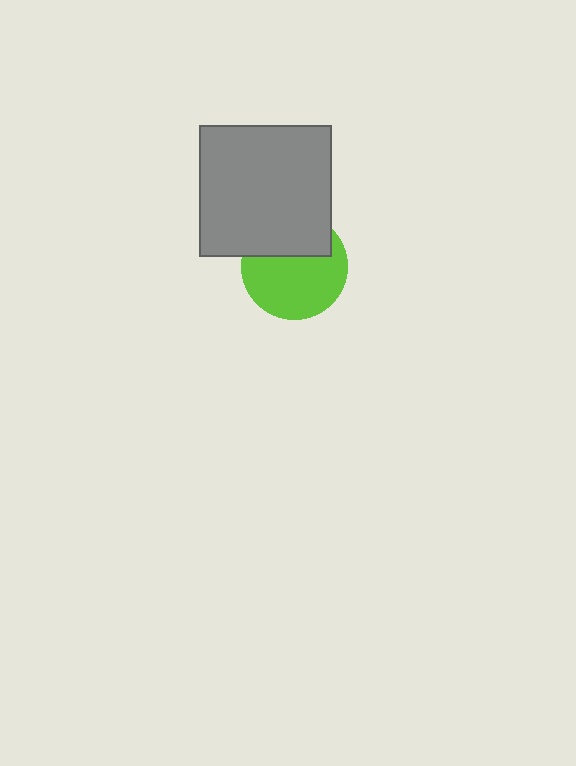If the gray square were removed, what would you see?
You would see the complete lime circle.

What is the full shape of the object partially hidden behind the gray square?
The partially hidden object is a lime circle.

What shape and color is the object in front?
The object in front is a gray square.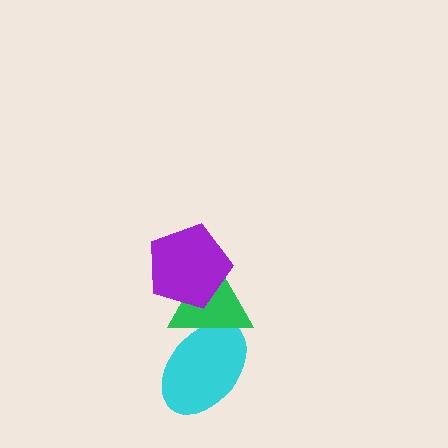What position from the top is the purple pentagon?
The purple pentagon is 1st from the top.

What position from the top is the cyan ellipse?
The cyan ellipse is 3rd from the top.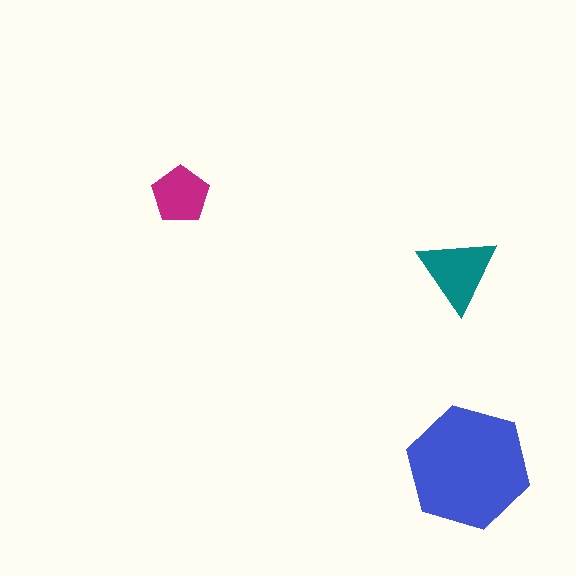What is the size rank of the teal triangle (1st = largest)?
2nd.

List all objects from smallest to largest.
The magenta pentagon, the teal triangle, the blue hexagon.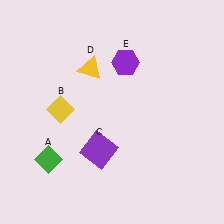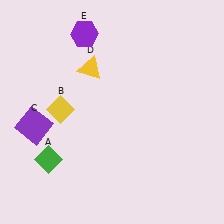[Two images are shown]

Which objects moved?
The objects that moved are: the purple square (C), the purple hexagon (E).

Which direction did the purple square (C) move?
The purple square (C) moved left.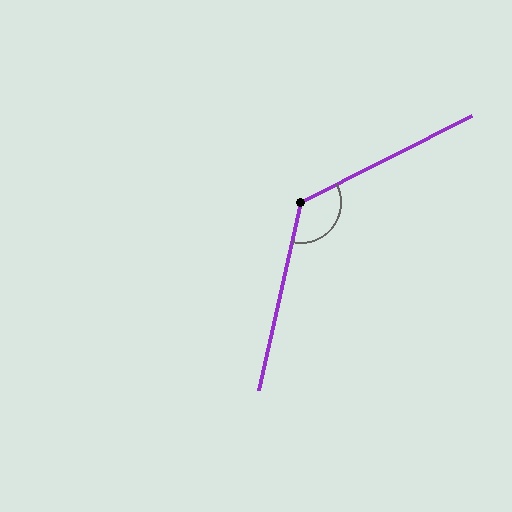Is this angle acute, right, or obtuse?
It is obtuse.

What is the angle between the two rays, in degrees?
Approximately 129 degrees.